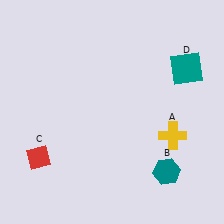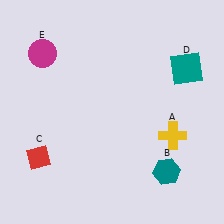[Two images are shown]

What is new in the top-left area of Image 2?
A magenta circle (E) was added in the top-left area of Image 2.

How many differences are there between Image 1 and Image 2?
There is 1 difference between the two images.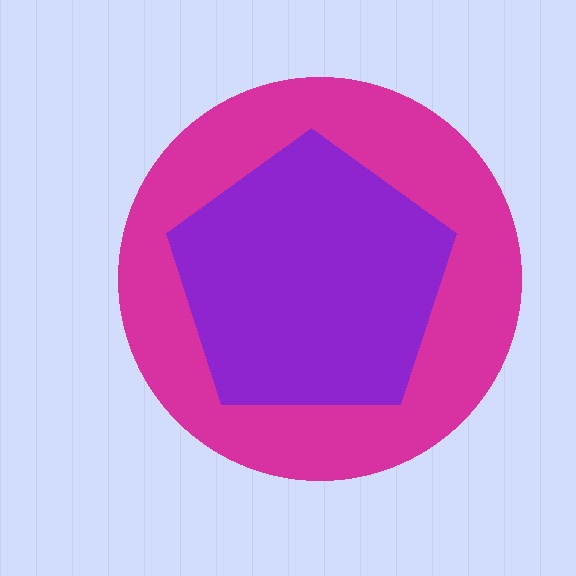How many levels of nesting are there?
2.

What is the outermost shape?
The magenta circle.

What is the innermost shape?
The purple pentagon.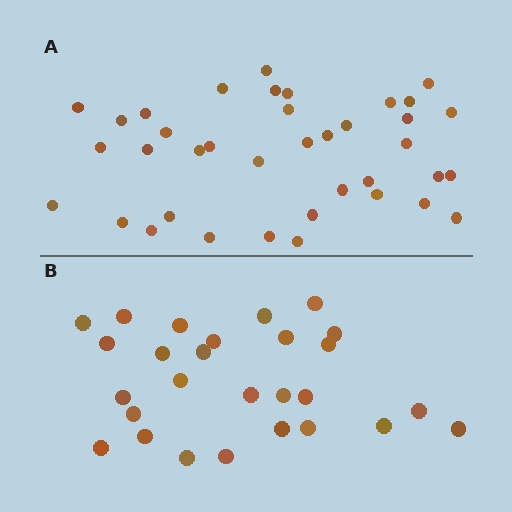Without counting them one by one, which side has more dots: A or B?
Region A (the top region) has more dots.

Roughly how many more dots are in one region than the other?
Region A has roughly 12 or so more dots than region B.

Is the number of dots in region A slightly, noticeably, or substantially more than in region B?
Region A has noticeably more, but not dramatically so. The ratio is roughly 1.4 to 1.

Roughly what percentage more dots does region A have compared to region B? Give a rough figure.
About 40% more.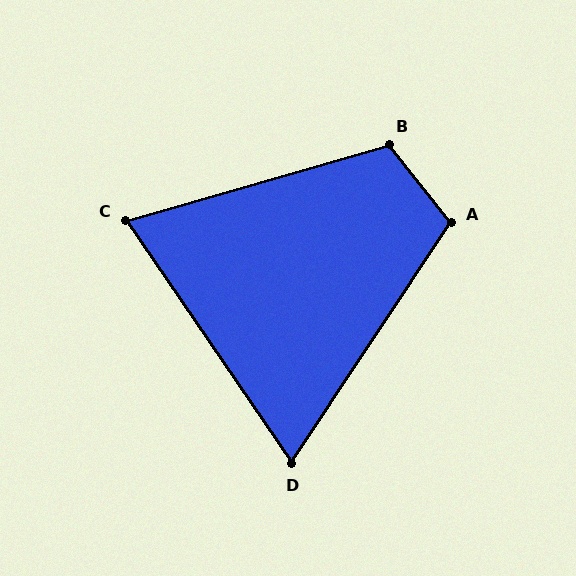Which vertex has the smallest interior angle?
D, at approximately 68 degrees.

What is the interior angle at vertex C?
Approximately 72 degrees (acute).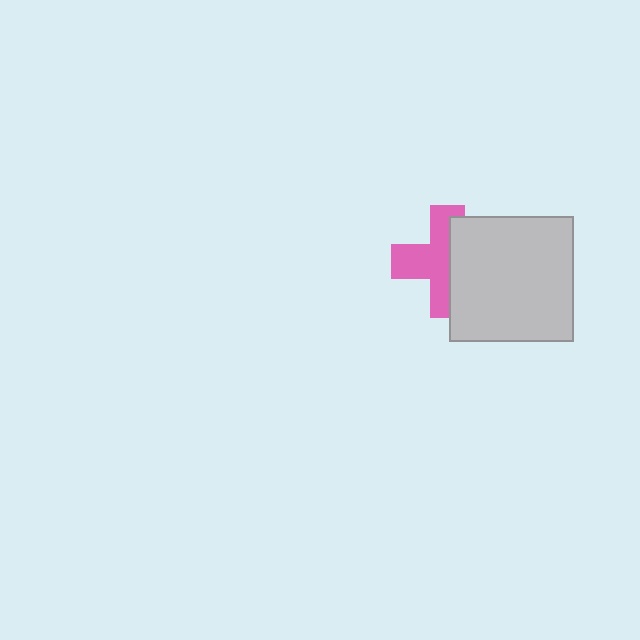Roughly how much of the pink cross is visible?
About half of it is visible (roughly 56%).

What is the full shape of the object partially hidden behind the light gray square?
The partially hidden object is a pink cross.